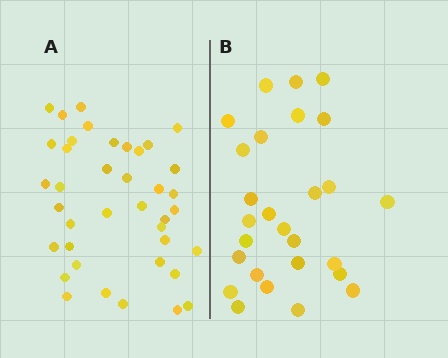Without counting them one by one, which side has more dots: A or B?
Region A (the left region) has more dots.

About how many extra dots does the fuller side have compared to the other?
Region A has roughly 12 or so more dots than region B.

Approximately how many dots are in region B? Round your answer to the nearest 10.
About 30 dots. (The exact count is 27, which rounds to 30.)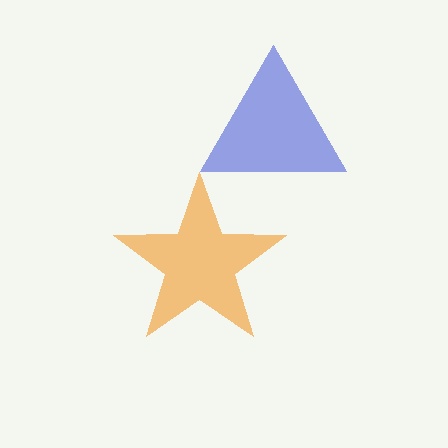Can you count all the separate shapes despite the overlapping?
Yes, there are 2 separate shapes.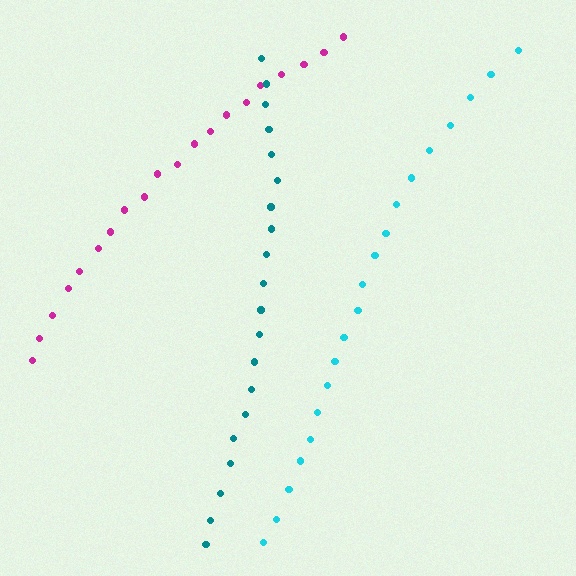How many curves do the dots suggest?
There are 3 distinct paths.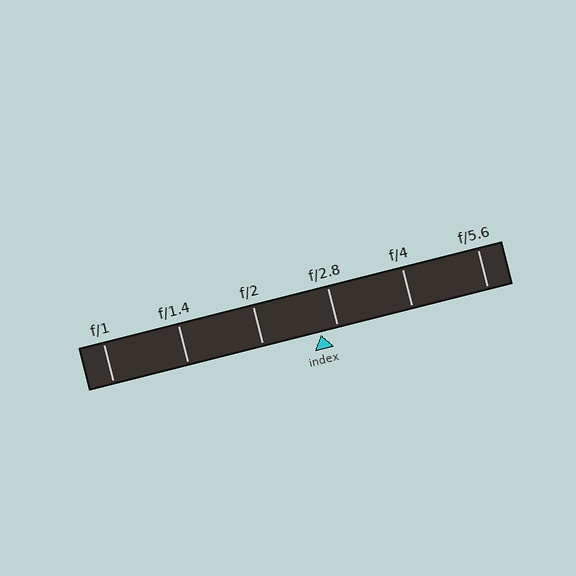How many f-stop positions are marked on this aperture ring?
There are 6 f-stop positions marked.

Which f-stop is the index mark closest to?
The index mark is closest to f/2.8.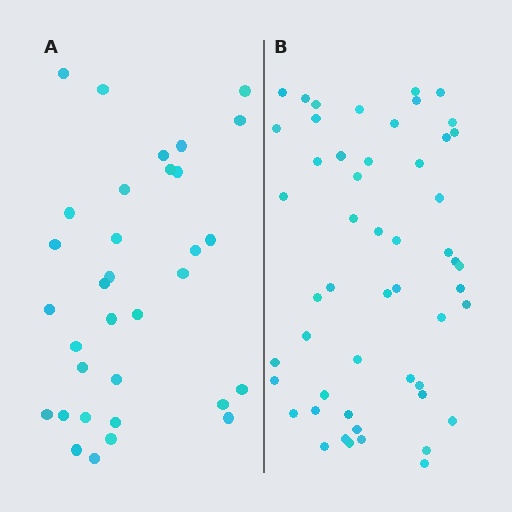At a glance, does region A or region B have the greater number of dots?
Region B (the right region) has more dots.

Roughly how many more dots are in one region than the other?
Region B has approximately 20 more dots than region A.